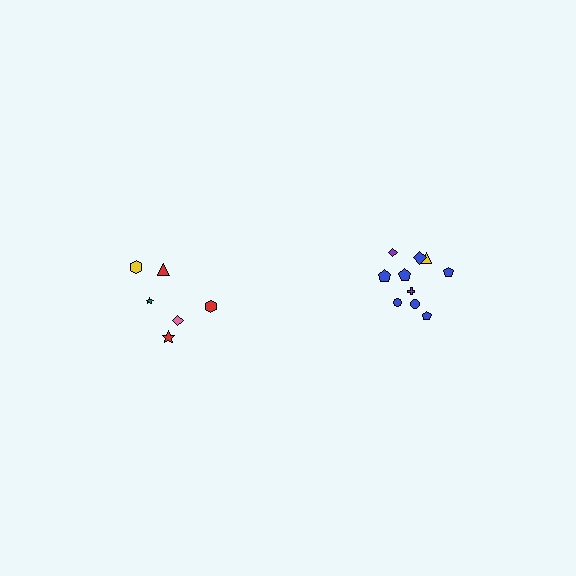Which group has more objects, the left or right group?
The right group.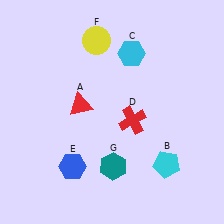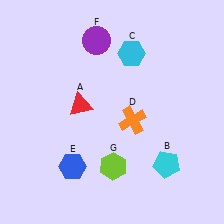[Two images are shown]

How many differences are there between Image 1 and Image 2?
There are 3 differences between the two images.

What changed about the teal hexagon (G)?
In Image 1, G is teal. In Image 2, it changed to lime.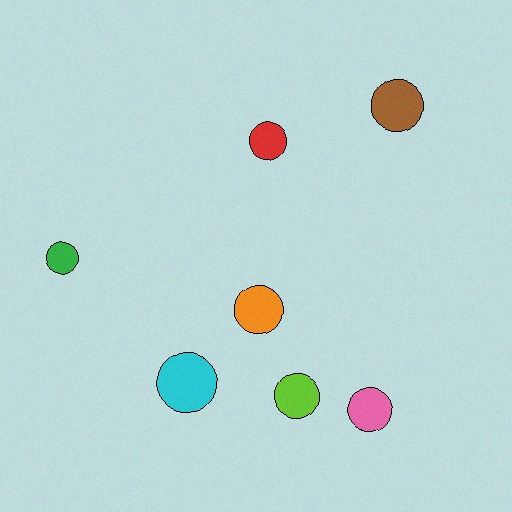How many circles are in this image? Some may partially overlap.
There are 7 circles.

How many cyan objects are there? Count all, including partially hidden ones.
There is 1 cyan object.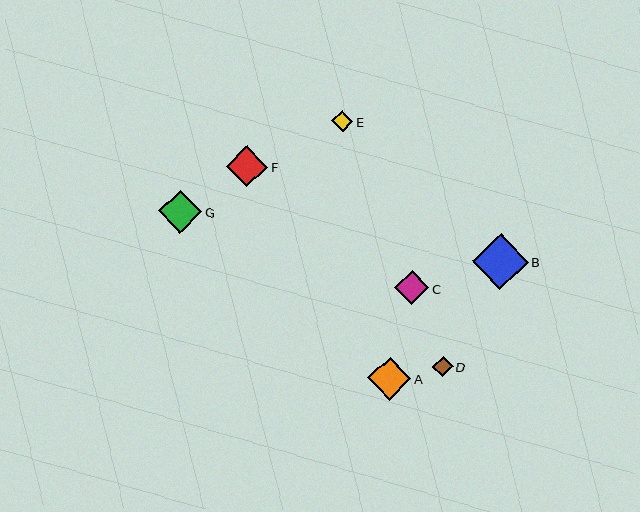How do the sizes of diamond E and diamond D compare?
Diamond E and diamond D are approximately the same size.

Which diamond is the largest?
Diamond B is the largest with a size of approximately 56 pixels.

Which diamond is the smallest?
Diamond D is the smallest with a size of approximately 21 pixels.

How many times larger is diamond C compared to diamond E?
Diamond C is approximately 1.6 times the size of diamond E.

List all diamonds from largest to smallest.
From largest to smallest: B, G, A, F, C, E, D.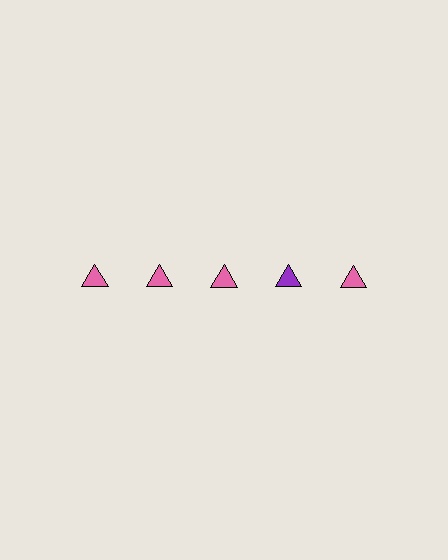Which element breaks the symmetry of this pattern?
The purple triangle in the top row, second from right column breaks the symmetry. All other shapes are pink triangles.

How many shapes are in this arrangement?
There are 5 shapes arranged in a grid pattern.